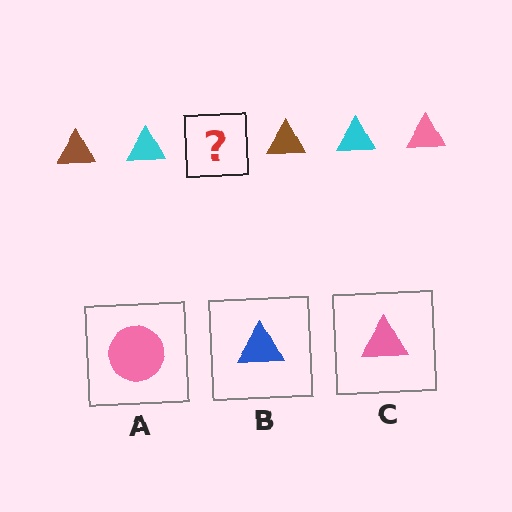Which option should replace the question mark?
Option C.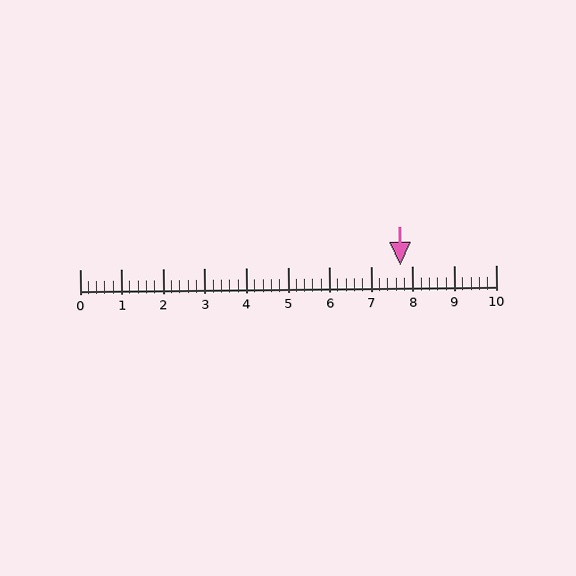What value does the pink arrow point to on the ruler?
The pink arrow points to approximately 7.7.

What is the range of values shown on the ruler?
The ruler shows values from 0 to 10.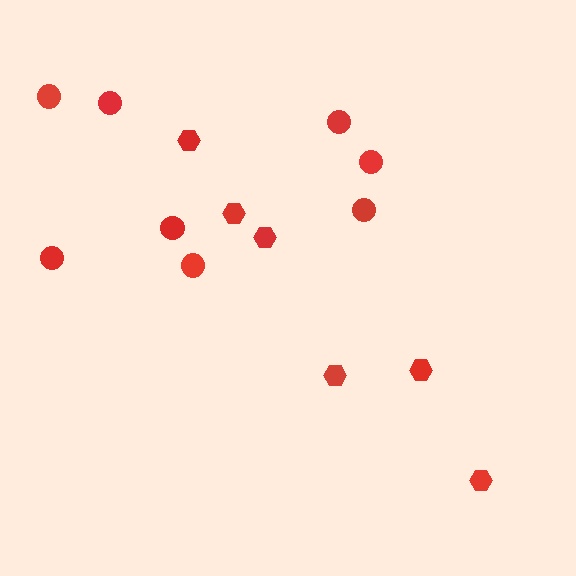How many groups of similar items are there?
There are 2 groups: one group of hexagons (6) and one group of circles (8).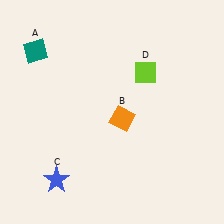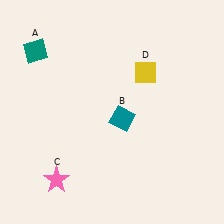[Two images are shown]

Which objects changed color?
B changed from orange to teal. C changed from blue to pink. D changed from lime to yellow.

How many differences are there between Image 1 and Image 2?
There are 3 differences between the two images.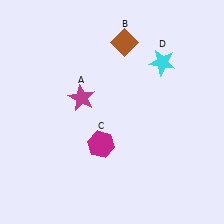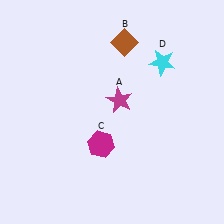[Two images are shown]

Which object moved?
The magenta star (A) moved right.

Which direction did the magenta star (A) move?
The magenta star (A) moved right.